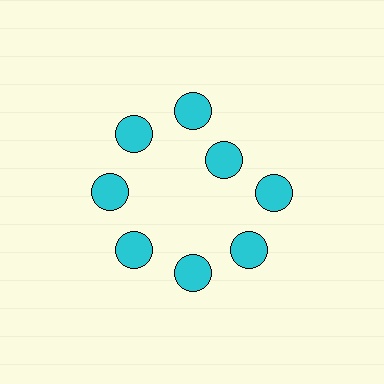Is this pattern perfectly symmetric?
No. The 8 cyan circles are arranged in a ring, but one element near the 2 o'clock position is pulled inward toward the center, breaking the 8-fold rotational symmetry.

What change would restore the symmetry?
The symmetry would be restored by moving it outward, back onto the ring so that all 8 circles sit at equal angles and equal distance from the center.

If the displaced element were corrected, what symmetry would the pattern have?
It would have 8-fold rotational symmetry — the pattern would map onto itself every 45 degrees.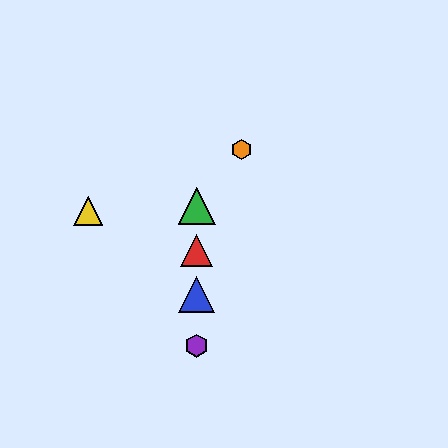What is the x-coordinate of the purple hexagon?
The purple hexagon is at x≈197.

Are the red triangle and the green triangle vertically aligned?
Yes, both are at x≈197.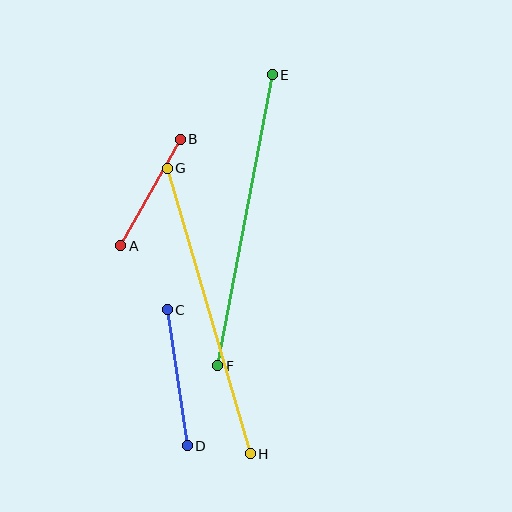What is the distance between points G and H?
The distance is approximately 298 pixels.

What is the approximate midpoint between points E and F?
The midpoint is at approximately (245, 220) pixels.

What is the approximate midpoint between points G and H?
The midpoint is at approximately (209, 311) pixels.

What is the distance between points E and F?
The distance is approximately 296 pixels.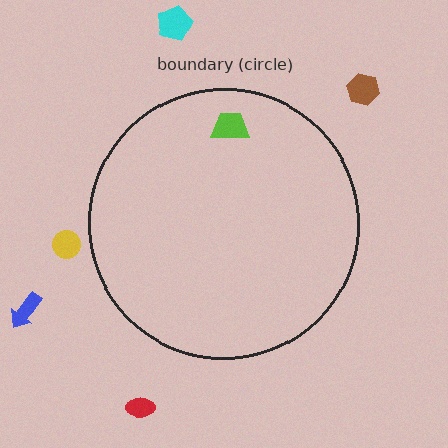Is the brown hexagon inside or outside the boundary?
Outside.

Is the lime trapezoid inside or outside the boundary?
Inside.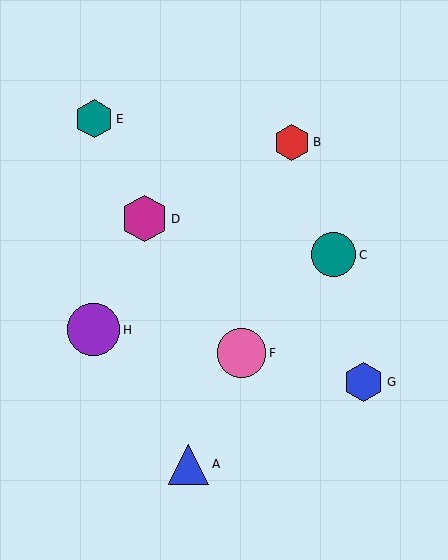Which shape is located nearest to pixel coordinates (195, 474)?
The blue triangle (labeled A) at (189, 464) is nearest to that location.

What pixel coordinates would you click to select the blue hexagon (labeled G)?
Click at (364, 382) to select the blue hexagon G.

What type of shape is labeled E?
Shape E is a teal hexagon.